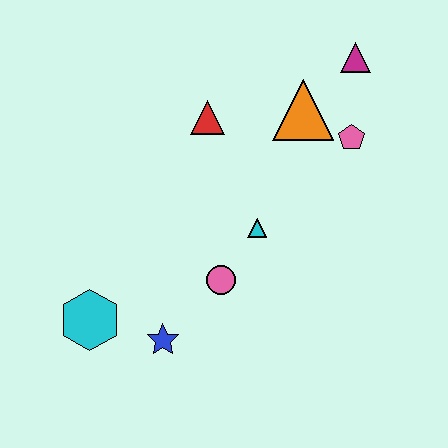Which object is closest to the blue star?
The cyan hexagon is closest to the blue star.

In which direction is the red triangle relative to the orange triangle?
The red triangle is to the left of the orange triangle.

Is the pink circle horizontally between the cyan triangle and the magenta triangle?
No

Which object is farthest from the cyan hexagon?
The magenta triangle is farthest from the cyan hexagon.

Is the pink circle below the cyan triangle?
Yes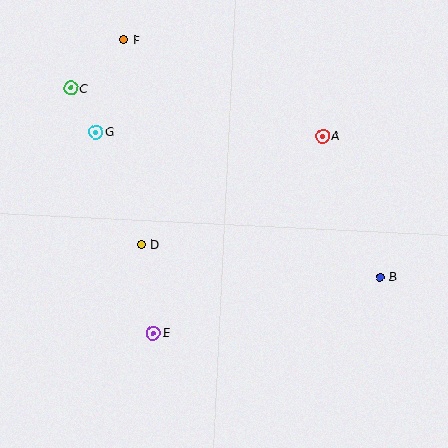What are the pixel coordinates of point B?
Point B is at (380, 277).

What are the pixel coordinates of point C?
Point C is at (71, 88).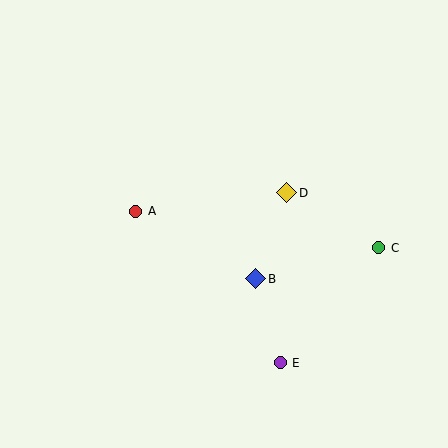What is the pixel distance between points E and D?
The distance between E and D is 170 pixels.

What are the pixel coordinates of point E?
Point E is at (280, 363).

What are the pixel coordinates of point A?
Point A is at (136, 211).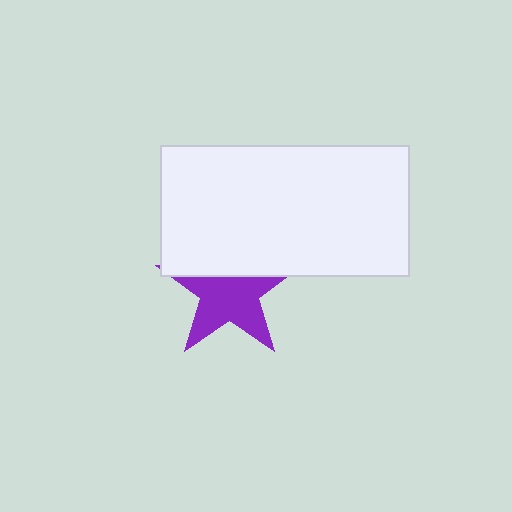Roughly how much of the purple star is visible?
About half of it is visible (roughly 63%).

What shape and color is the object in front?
The object in front is a white rectangle.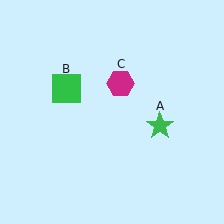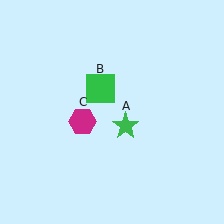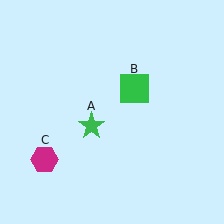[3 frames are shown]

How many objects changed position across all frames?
3 objects changed position: green star (object A), green square (object B), magenta hexagon (object C).